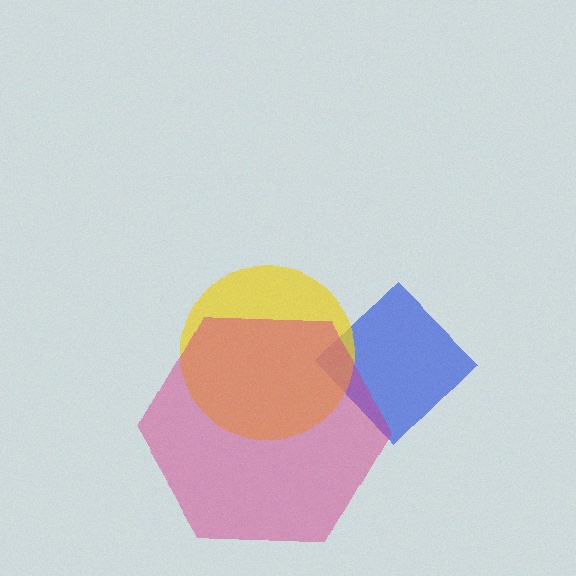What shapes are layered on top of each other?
The layered shapes are: a blue diamond, a yellow circle, a magenta hexagon.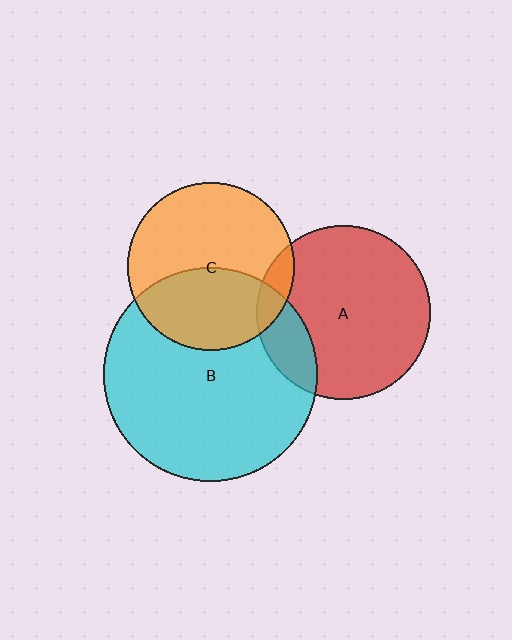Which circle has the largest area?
Circle B (cyan).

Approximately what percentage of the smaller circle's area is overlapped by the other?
Approximately 40%.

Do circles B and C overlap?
Yes.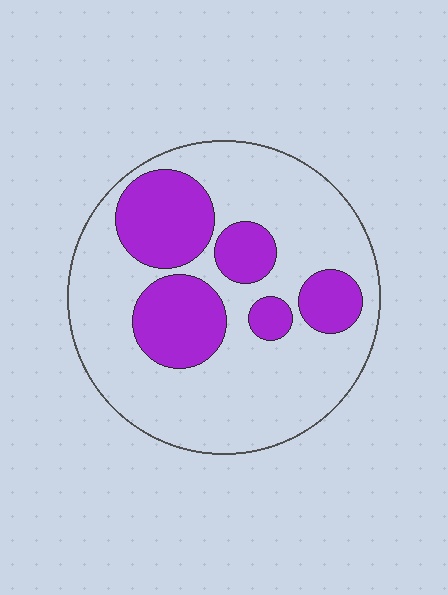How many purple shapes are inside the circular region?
5.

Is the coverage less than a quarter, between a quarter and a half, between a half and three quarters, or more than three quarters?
Between a quarter and a half.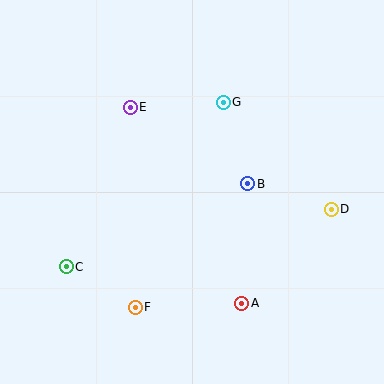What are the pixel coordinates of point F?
Point F is at (135, 307).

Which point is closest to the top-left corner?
Point E is closest to the top-left corner.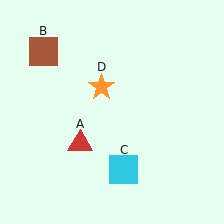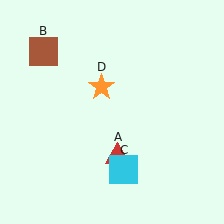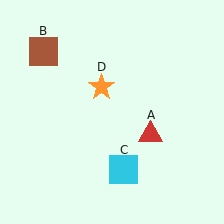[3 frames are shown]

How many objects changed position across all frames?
1 object changed position: red triangle (object A).